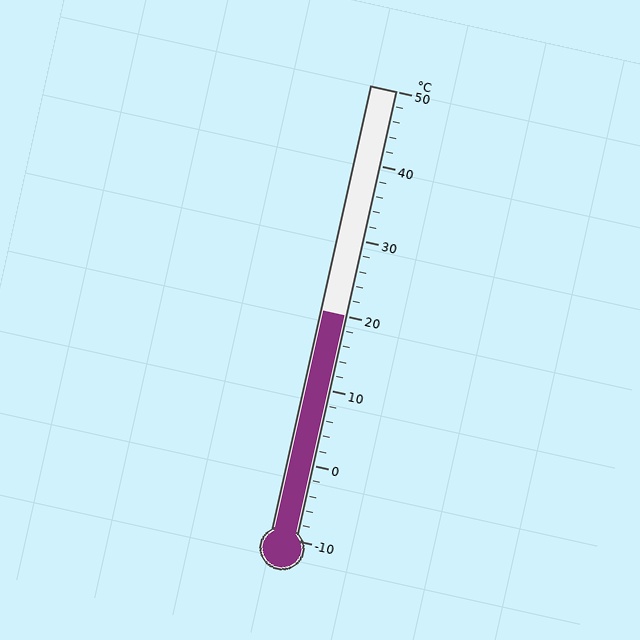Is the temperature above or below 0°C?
The temperature is above 0°C.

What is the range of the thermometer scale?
The thermometer scale ranges from -10°C to 50°C.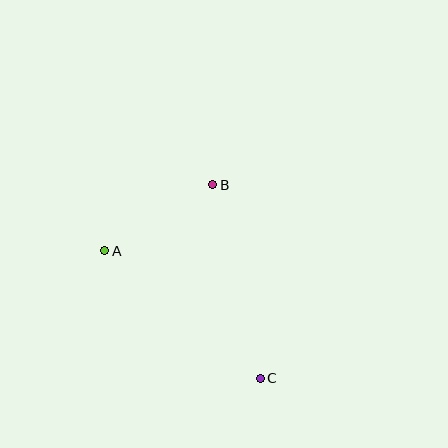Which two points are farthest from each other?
Points A and C are farthest from each other.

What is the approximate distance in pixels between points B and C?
The distance between B and C is approximately 199 pixels.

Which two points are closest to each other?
Points A and B are closest to each other.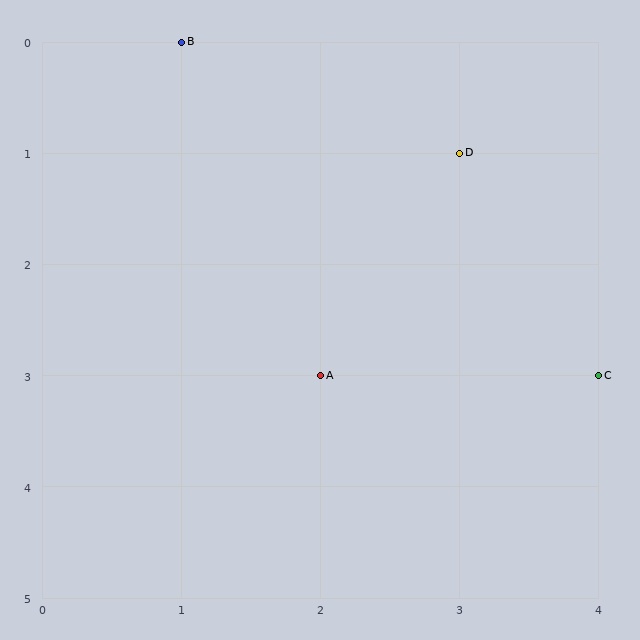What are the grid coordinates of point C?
Point C is at grid coordinates (4, 3).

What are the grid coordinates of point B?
Point B is at grid coordinates (1, 0).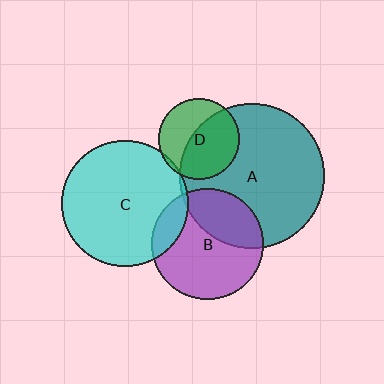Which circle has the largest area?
Circle A (teal).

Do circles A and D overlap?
Yes.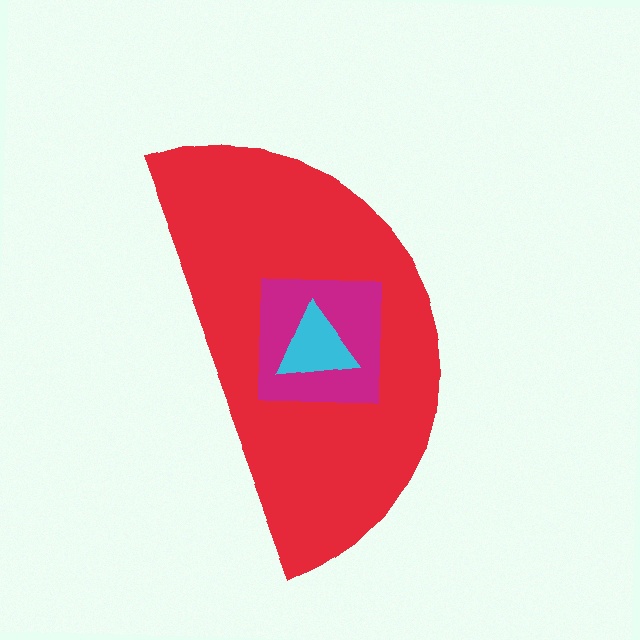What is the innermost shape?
The cyan triangle.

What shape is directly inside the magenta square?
The cyan triangle.